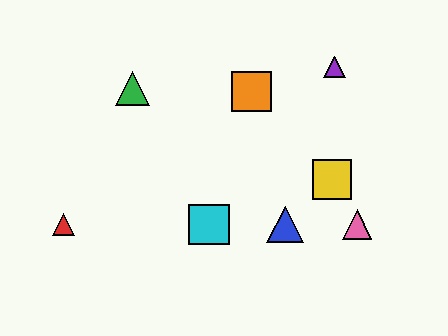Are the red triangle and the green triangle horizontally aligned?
No, the red triangle is at y≈225 and the green triangle is at y≈88.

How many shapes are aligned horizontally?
4 shapes (the red triangle, the blue triangle, the cyan square, the pink triangle) are aligned horizontally.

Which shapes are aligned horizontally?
The red triangle, the blue triangle, the cyan square, the pink triangle are aligned horizontally.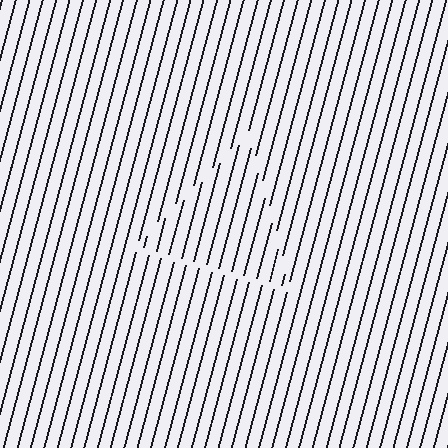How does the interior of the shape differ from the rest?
The interior of the shape contains the same grating, shifted by half a period — the contour is defined by the phase discontinuity where line-ends from the inner and outer gratings abut.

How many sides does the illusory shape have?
3 sides — the line-ends trace a triangle.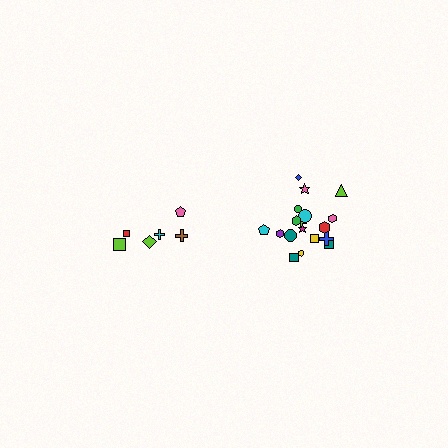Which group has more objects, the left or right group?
The right group.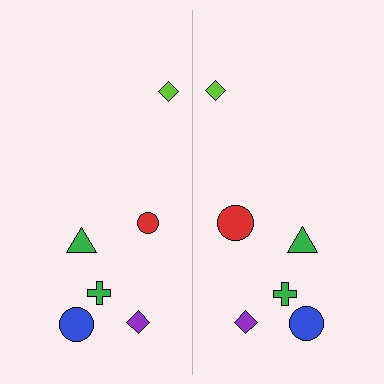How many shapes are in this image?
There are 12 shapes in this image.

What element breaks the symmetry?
The red circle on the right side has a different size than its mirror counterpart.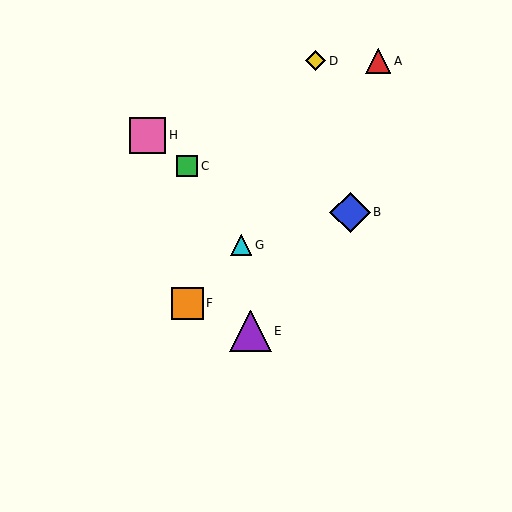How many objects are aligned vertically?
2 objects (C, F) are aligned vertically.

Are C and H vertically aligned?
No, C is at x≈187 and H is at x≈148.